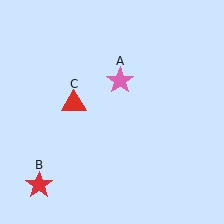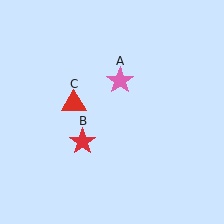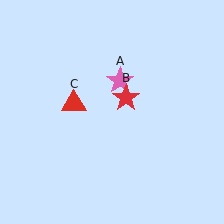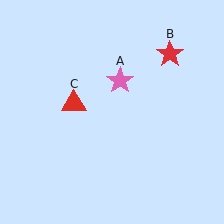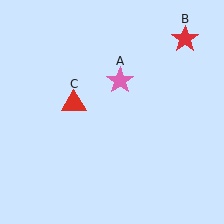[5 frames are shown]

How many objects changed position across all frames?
1 object changed position: red star (object B).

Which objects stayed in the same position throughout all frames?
Pink star (object A) and red triangle (object C) remained stationary.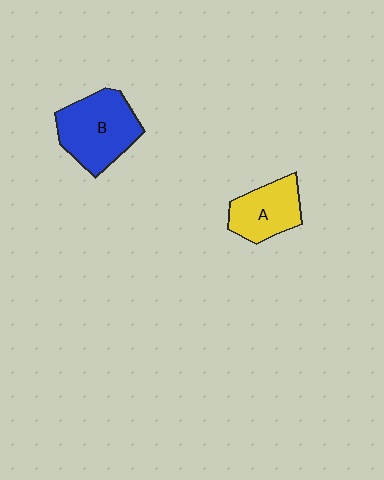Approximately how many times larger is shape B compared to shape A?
Approximately 1.4 times.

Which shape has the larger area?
Shape B (blue).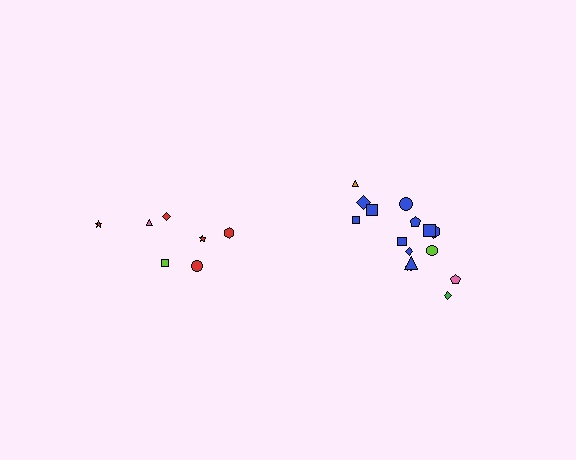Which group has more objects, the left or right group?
The right group.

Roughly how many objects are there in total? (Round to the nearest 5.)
Roughly 20 objects in total.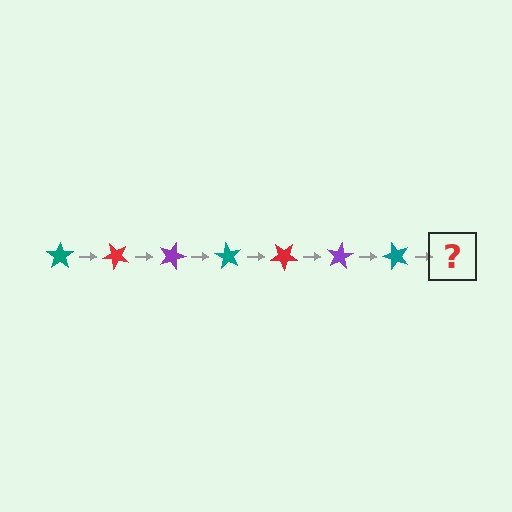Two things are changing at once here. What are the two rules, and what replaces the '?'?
The two rules are that it rotates 45 degrees each step and the color cycles through teal, red, and purple. The '?' should be a red star, rotated 315 degrees from the start.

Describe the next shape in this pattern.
It should be a red star, rotated 315 degrees from the start.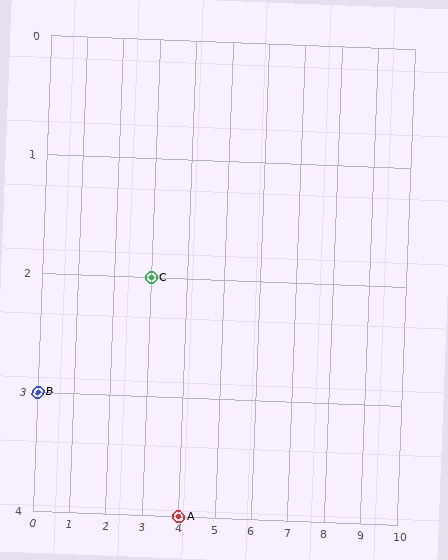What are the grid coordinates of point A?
Point A is at grid coordinates (4, 4).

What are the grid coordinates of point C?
Point C is at grid coordinates (3, 2).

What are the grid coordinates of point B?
Point B is at grid coordinates (0, 3).